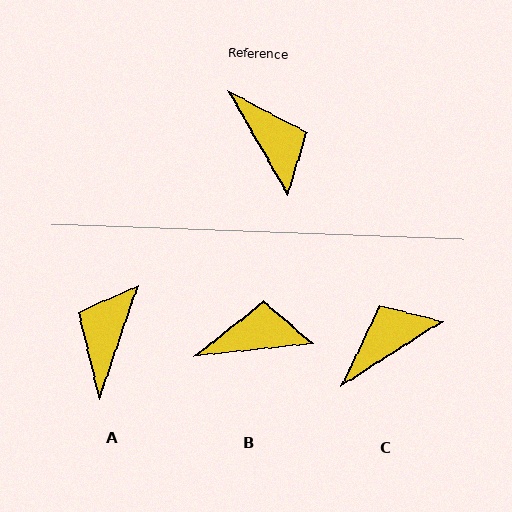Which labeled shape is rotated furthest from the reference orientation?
A, about 131 degrees away.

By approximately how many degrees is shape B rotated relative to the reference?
Approximately 66 degrees counter-clockwise.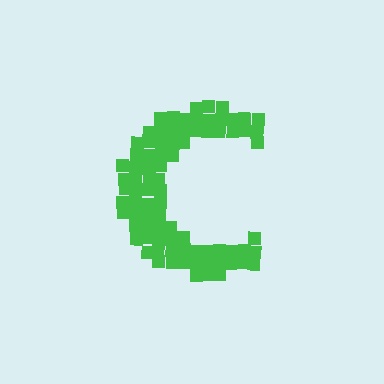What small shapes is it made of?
It is made of small squares.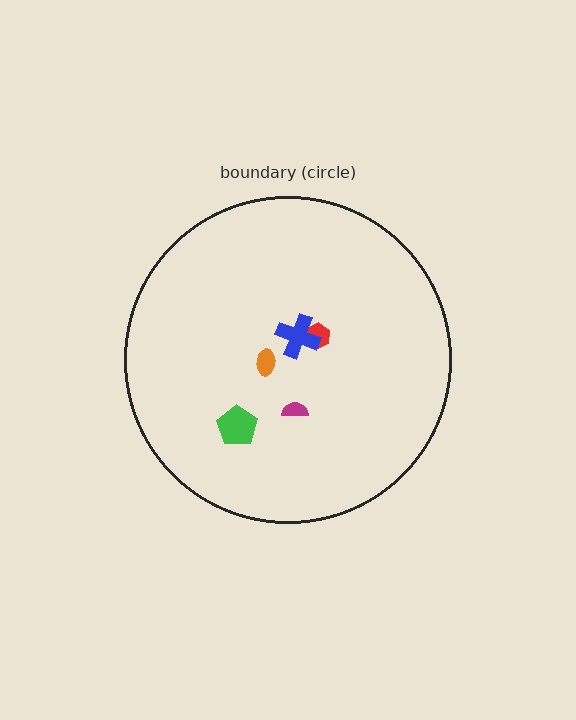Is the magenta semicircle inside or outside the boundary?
Inside.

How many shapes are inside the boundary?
5 inside, 0 outside.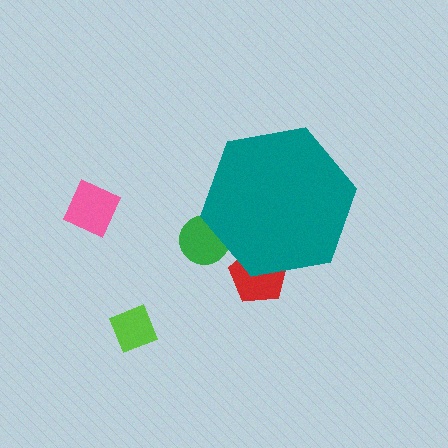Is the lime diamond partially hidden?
No, the lime diamond is fully visible.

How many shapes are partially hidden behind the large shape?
2 shapes are partially hidden.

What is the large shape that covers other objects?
A teal hexagon.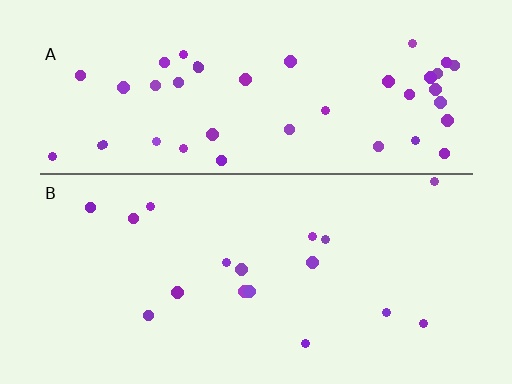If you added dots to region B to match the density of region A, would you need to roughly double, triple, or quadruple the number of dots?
Approximately triple.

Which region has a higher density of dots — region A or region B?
A (the top).